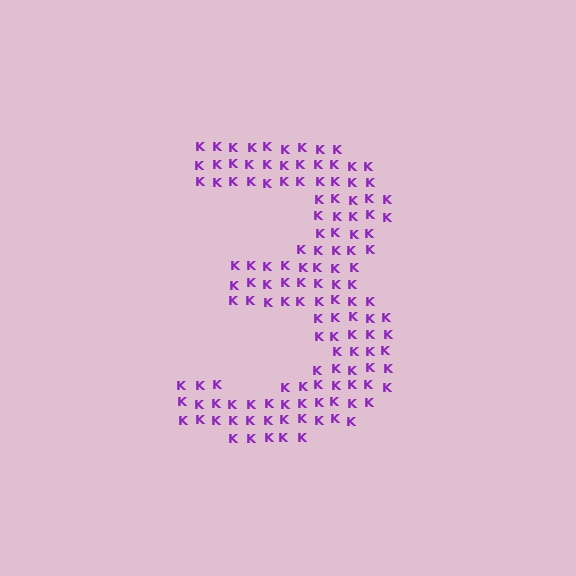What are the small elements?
The small elements are letter K's.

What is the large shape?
The large shape is the digit 3.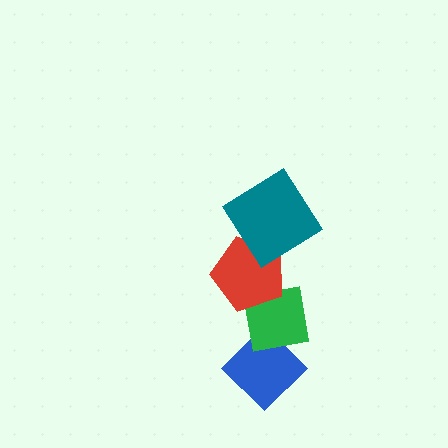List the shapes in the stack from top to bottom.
From top to bottom: the teal diamond, the red pentagon, the green square, the blue diamond.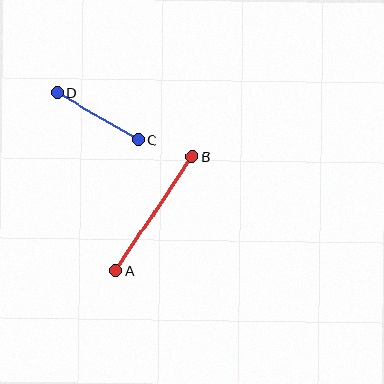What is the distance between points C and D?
The distance is approximately 93 pixels.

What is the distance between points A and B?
The distance is approximately 137 pixels.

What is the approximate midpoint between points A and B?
The midpoint is at approximately (154, 214) pixels.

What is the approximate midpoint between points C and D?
The midpoint is at approximately (98, 117) pixels.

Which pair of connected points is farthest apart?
Points A and B are farthest apart.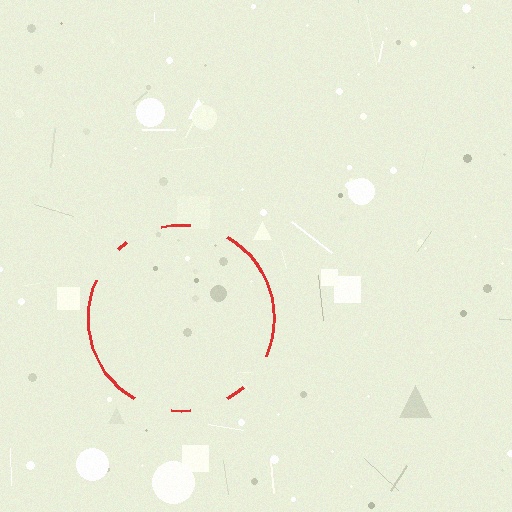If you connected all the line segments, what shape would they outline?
They would outline a circle.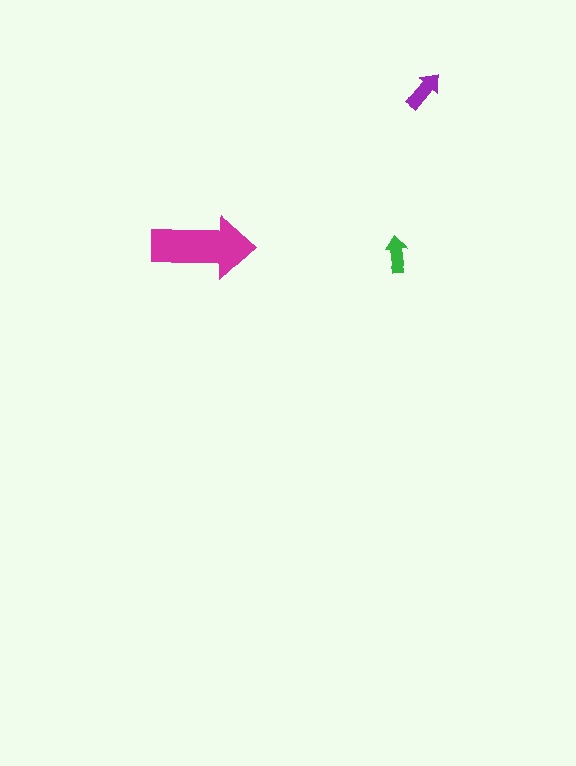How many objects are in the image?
There are 3 objects in the image.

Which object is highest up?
The purple arrow is topmost.